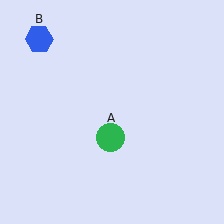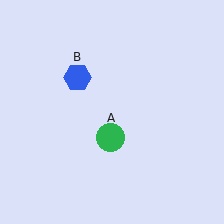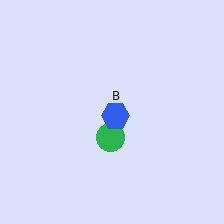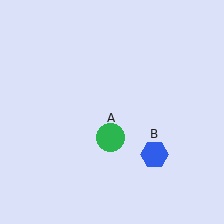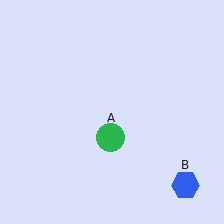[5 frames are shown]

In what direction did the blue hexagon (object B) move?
The blue hexagon (object B) moved down and to the right.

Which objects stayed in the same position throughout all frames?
Green circle (object A) remained stationary.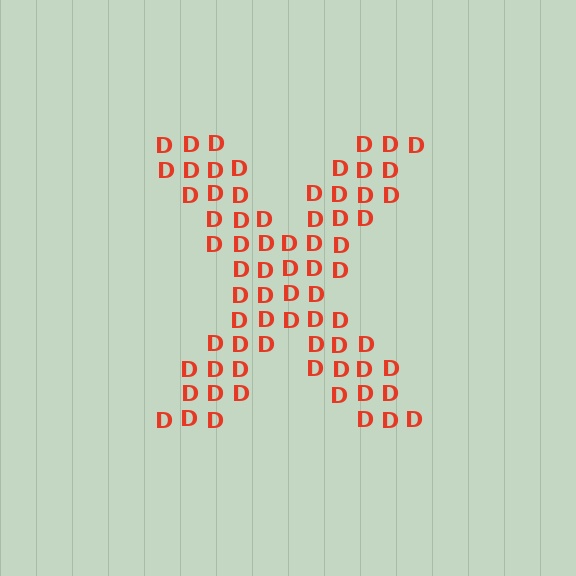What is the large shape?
The large shape is the letter X.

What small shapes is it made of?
It is made of small letter D's.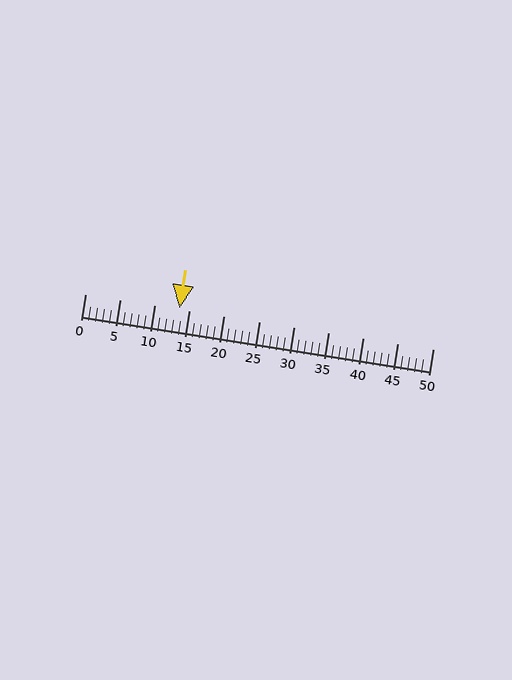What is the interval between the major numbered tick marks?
The major tick marks are spaced 5 units apart.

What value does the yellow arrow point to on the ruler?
The yellow arrow points to approximately 14.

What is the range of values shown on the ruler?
The ruler shows values from 0 to 50.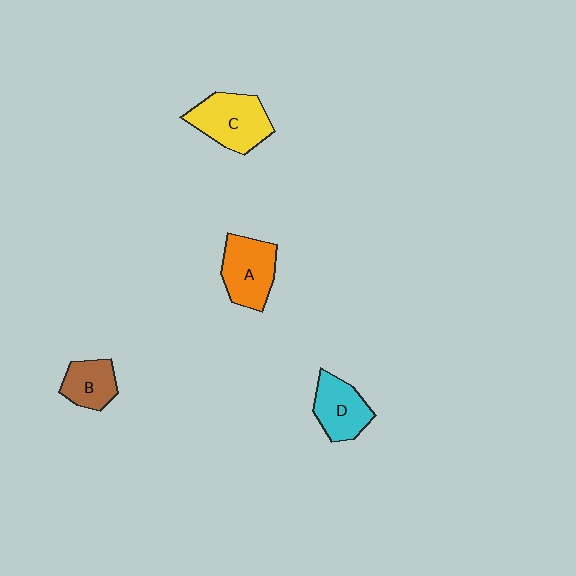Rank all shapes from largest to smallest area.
From largest to smallest: C (yellow), A (orange), D (cyan), B (brown).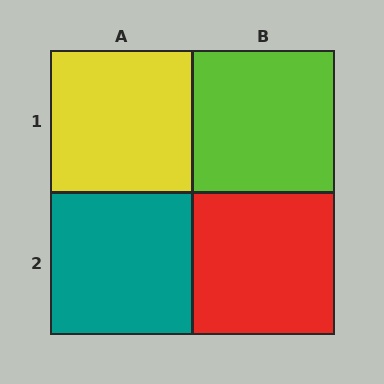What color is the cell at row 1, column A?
Yellow.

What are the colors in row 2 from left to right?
Teal, red.